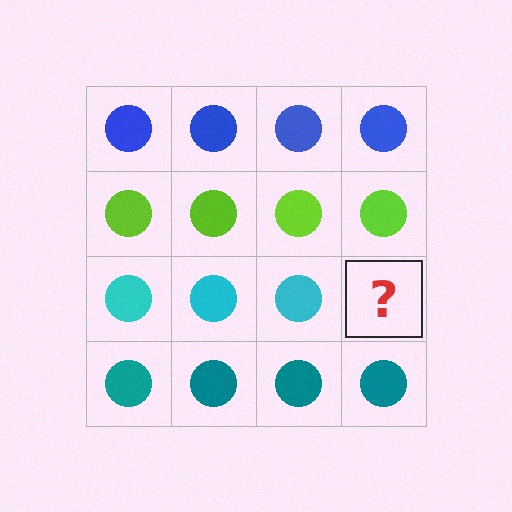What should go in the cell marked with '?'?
The missing cell should contain a cyan circle.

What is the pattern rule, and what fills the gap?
The rule is that each row has a consistent color. The gap should be filled with a cyan circle.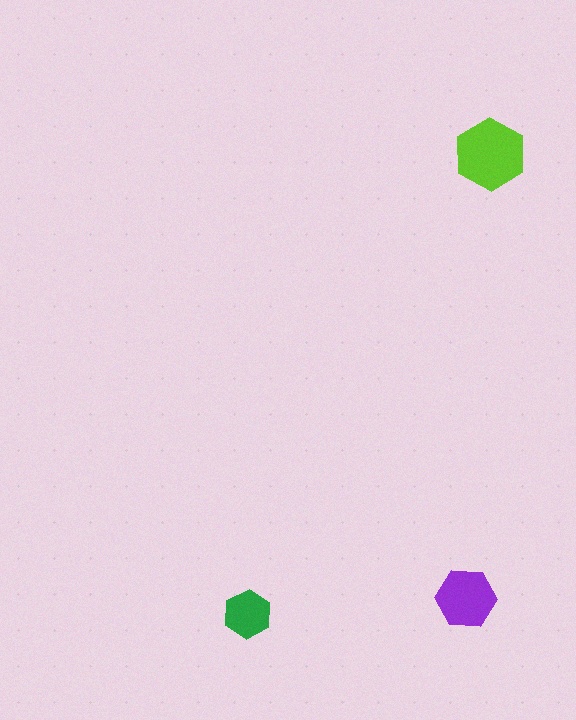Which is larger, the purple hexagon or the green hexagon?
The purple one.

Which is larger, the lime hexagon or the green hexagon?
The lime one.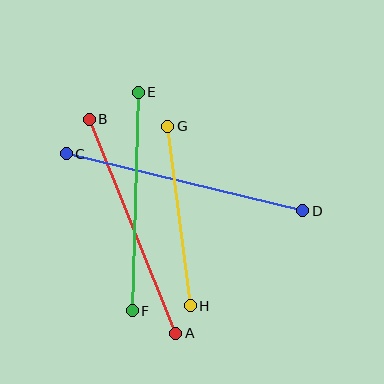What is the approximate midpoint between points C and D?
The midpoint is at approximately (184, 182) pixels.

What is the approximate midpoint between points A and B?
The midpoint is at approximately (132, 226) pixels.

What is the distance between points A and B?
The distance is approximately 231 pixels.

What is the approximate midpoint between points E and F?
The midpoint is at approximately (135, 201) pixels.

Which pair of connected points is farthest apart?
Points C and D are farthest apart.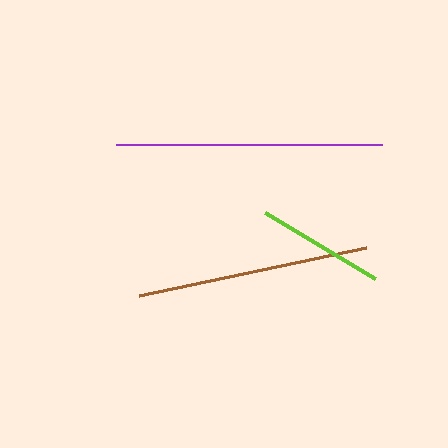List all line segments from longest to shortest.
From longest to shortest: purple, brown, lime.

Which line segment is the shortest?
The lime line is the shortest at approximately 129 pixels.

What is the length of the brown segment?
The brown segment is approximately 233 pixels long.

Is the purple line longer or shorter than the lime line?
The purple line is longer than the lime line.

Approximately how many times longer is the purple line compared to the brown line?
The purple line is approximately 1.1 times the length of the brown line.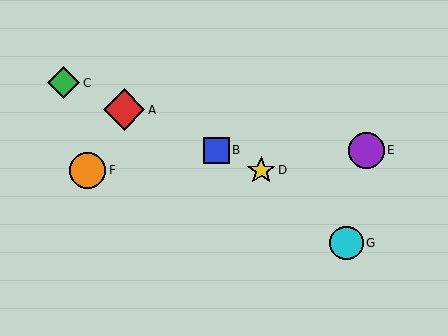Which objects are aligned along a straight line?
Objects A, B, C, D are aligned along a straight line.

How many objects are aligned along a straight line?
4 objects (A, B, C, D) are aligned along a straight line.